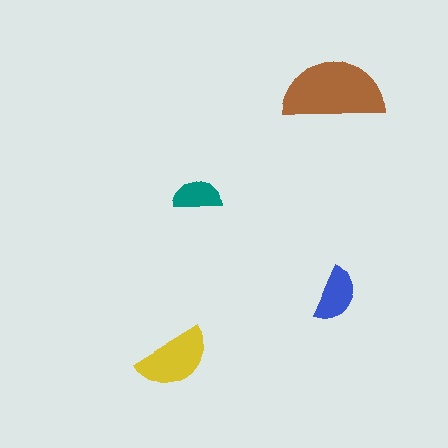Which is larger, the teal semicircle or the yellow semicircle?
The yellow one.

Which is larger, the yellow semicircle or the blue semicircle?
The yellow one.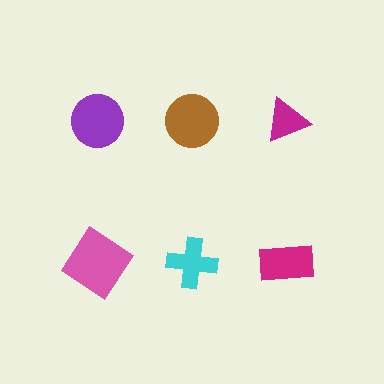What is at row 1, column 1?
A purple circle.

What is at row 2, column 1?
A pink diamond.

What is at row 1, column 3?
A magenta triangle.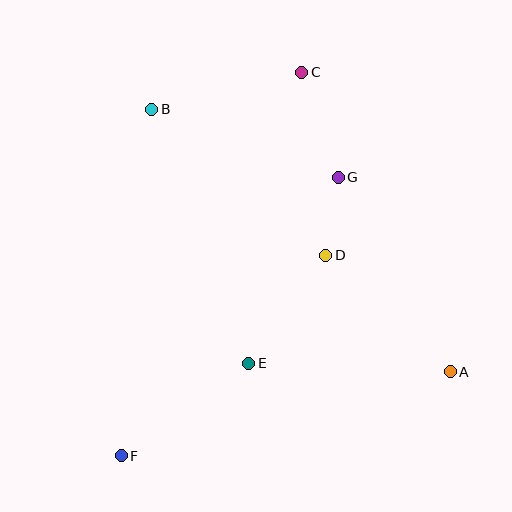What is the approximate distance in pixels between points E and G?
The distance between E and G is approximately 206 pixels.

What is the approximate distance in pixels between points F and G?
The distance between F and G is approximately 353 pixels.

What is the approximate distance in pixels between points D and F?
The distance between D and F is approximately 286 pixels.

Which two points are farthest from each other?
Points C and F are farthest from each other.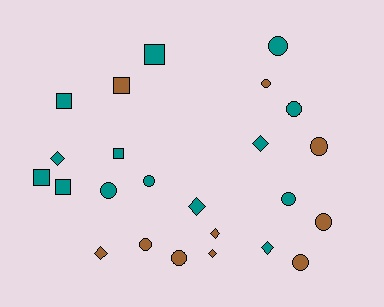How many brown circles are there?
There are 6 brown circles.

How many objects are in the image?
There are 24 objects.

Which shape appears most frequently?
Circle, with 11 objects.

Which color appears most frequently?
Teal, with 14 objects.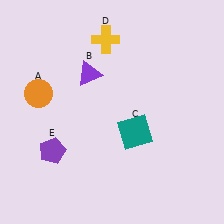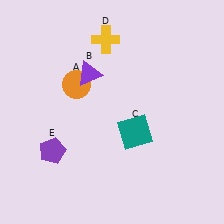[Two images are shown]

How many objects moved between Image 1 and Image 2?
1 object moved between the two images.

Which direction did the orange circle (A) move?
The orange circle (A) moved right.